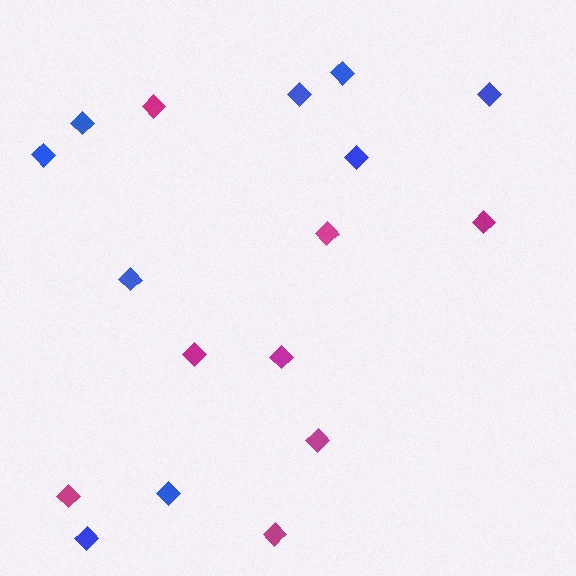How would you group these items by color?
There are 2 groups: one group of magenta diamonds (8) and one group of blue diamonds (9).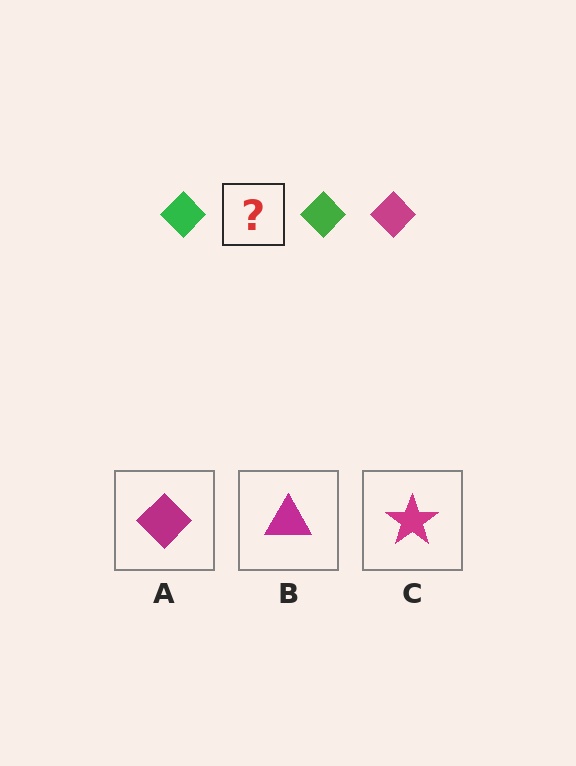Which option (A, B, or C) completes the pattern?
A.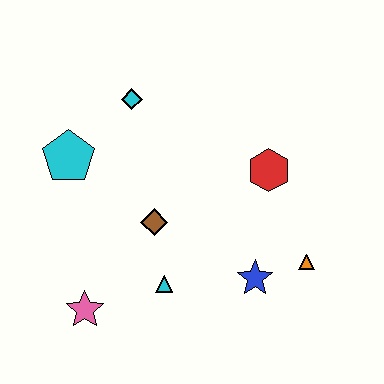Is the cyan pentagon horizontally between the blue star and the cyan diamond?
No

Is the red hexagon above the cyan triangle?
Yes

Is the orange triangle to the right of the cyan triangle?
Yes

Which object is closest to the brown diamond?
The cyan triangle is closest to the brown diamond.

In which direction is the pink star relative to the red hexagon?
The pink star is to the left of the red hexagon.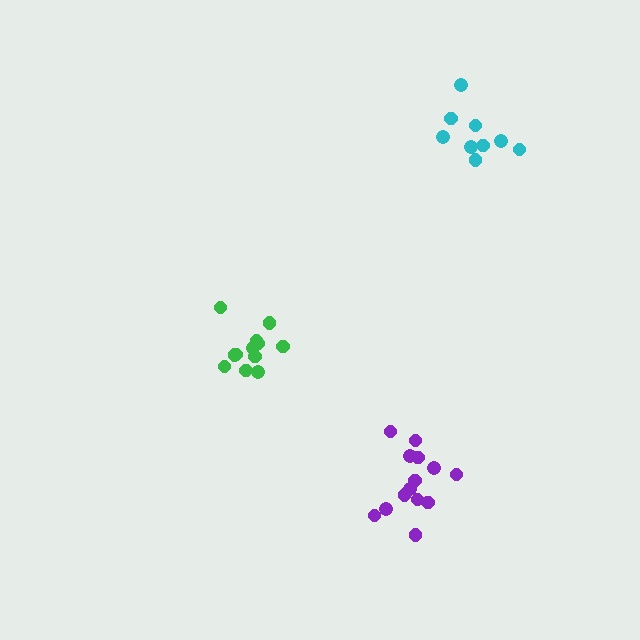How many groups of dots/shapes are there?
There are 3 groups.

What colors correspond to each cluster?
The clusters are colored: green, cyan, purple.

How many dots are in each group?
Group 1: 12 dots, Group 2: 9 dots, Group 3: 14 dots (35 total).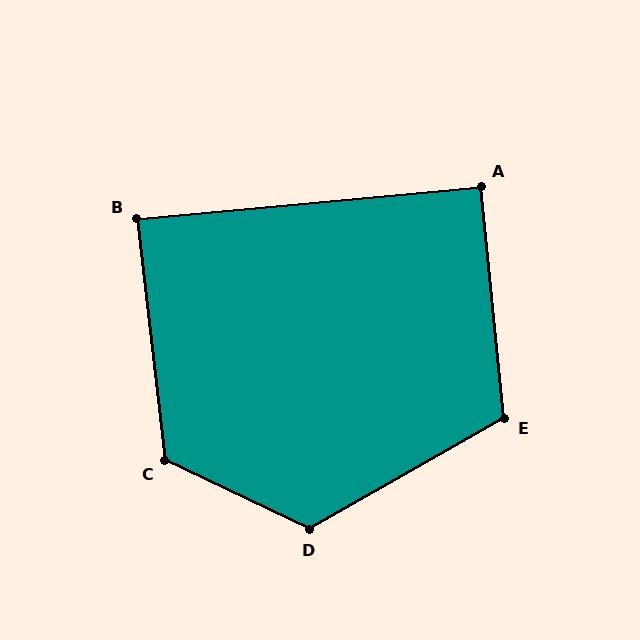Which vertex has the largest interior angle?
D, at approximately 125 degrees.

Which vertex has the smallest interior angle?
B, at approximately 89 degrees.